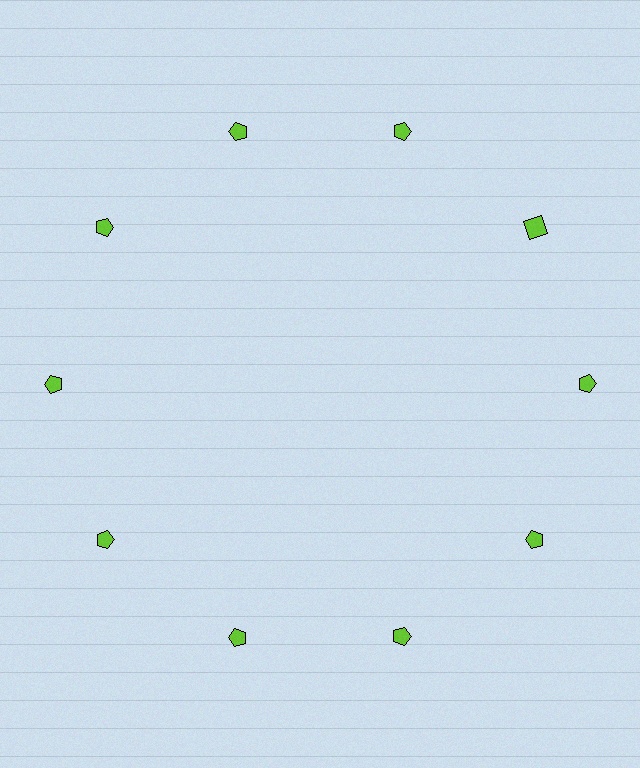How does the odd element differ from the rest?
It has a different shape: square instead of pentagon.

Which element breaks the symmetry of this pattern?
The lime square at roughly the 2 o'clock position breaks the symmetry. All other shapes are lime pentagons.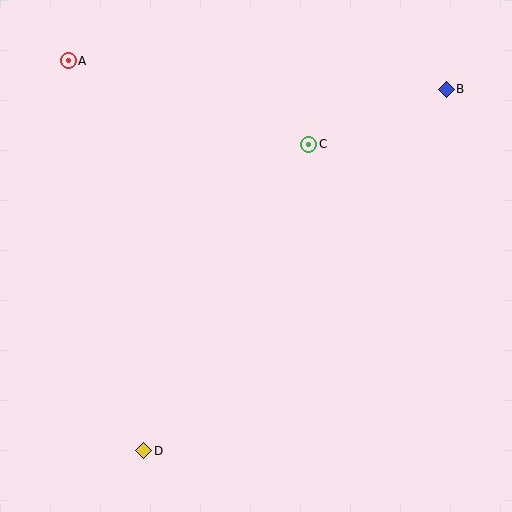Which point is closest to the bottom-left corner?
Point D is closest to the bottom-left corner.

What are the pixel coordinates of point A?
Point A is at (68, 61).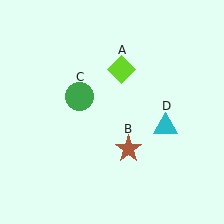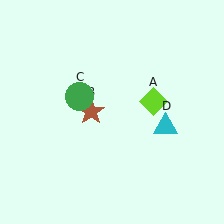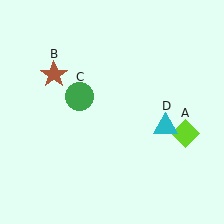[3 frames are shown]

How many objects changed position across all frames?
2 objects changed position: lime diamond (object A), brown star (object B).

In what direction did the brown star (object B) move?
The brown star (object B) moved up and to the left.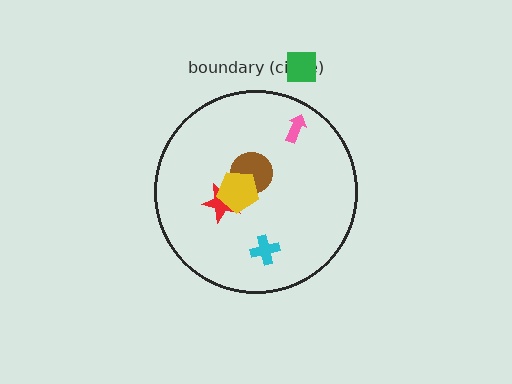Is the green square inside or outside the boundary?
Outside.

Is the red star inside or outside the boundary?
Inside.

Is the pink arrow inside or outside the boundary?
Inside.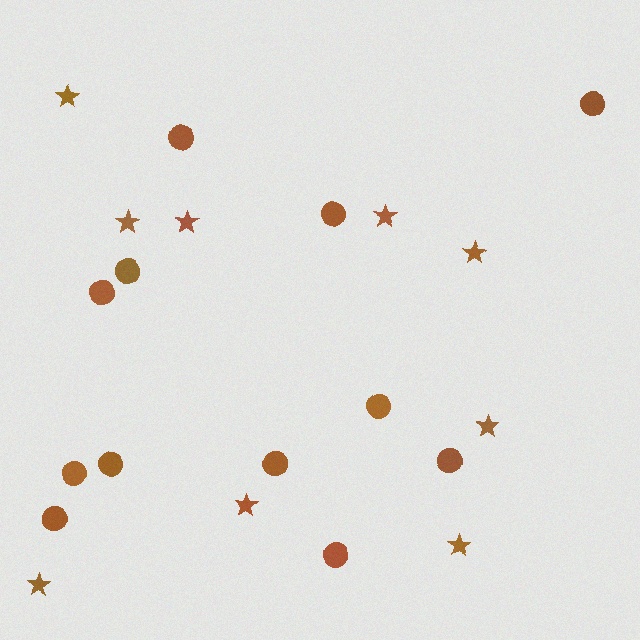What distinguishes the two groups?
There are 2 groups: one group of circles (12) and one group of stars (9).